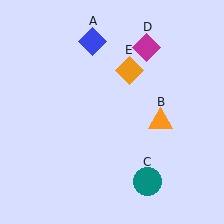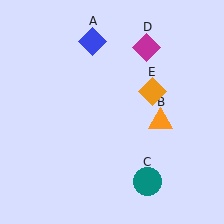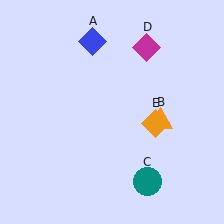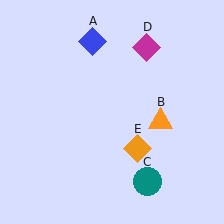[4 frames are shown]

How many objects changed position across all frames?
1 object changed position: orange diamond (object E).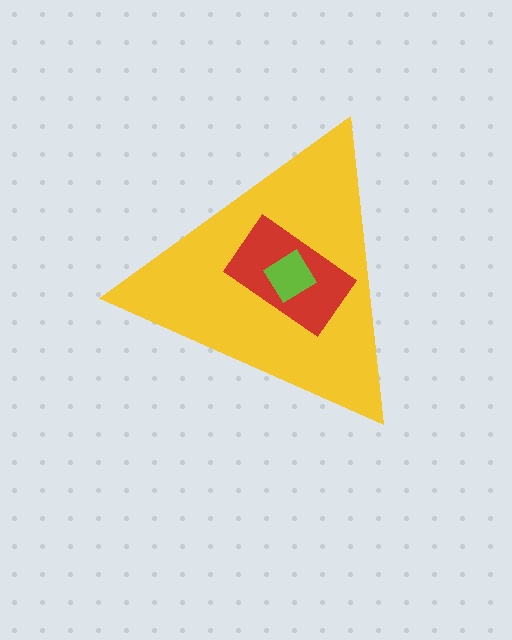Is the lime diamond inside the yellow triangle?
Yes.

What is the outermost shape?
The yellow triangle.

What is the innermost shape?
The lime diamond.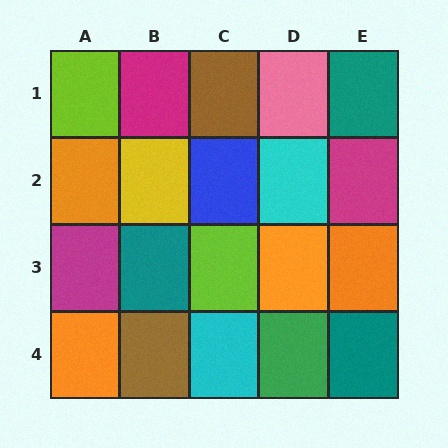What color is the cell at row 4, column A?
Orange.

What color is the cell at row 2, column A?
Orange.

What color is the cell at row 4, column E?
Teal.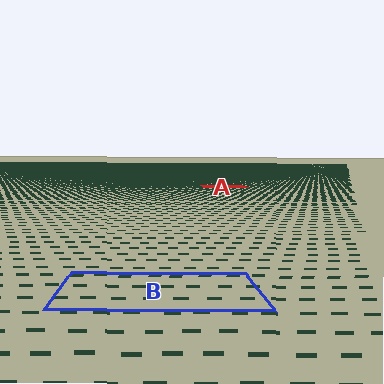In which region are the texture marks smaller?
The texture marks are smaller in region A, because it is farther away.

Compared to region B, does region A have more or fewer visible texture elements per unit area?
Region A has more texture elements per unit area — they are packed more densely because it is farther away.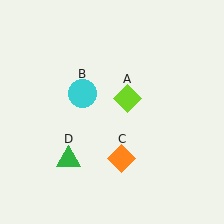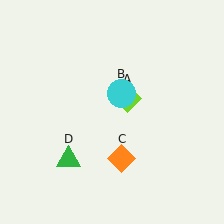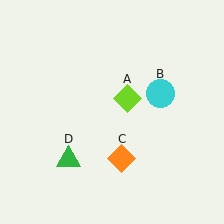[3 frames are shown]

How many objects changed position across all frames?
1 object changed position: cyan circle (object B).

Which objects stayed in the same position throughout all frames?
Lime diamond (object A) and orange diamond (object C) and green triangle (object D) remained stationary.